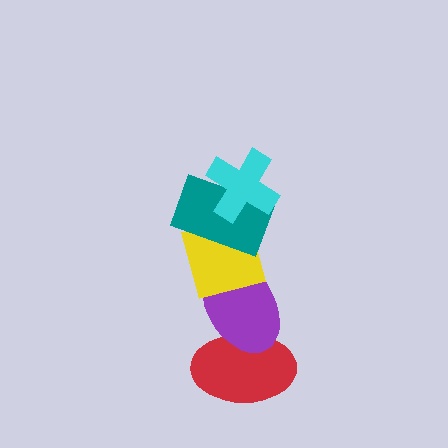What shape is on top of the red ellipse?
The purple ellipse is on top of the red ellipse.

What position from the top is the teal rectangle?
The teal rectangle is 2nd from the top.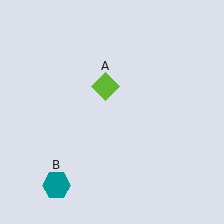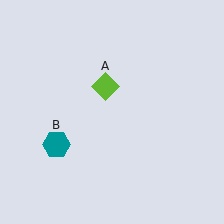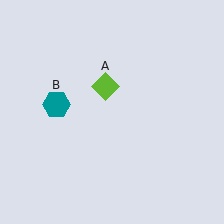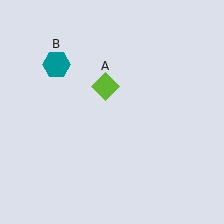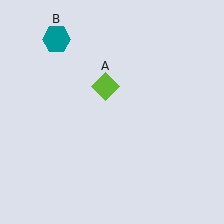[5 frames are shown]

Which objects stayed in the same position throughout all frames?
Lime diamond (object A) remained stationary.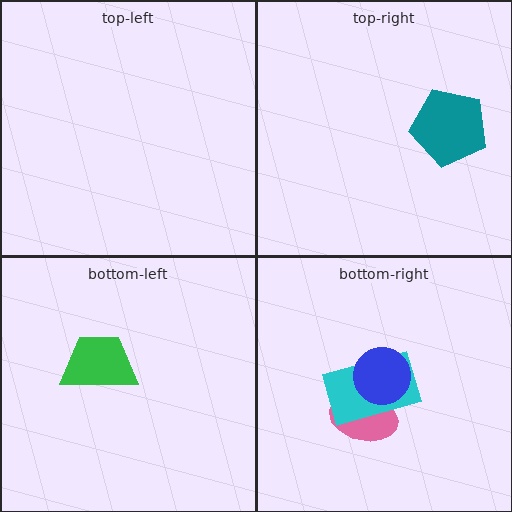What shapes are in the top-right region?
The teal pentagon.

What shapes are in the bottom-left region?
The green trapezoid.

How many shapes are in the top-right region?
1.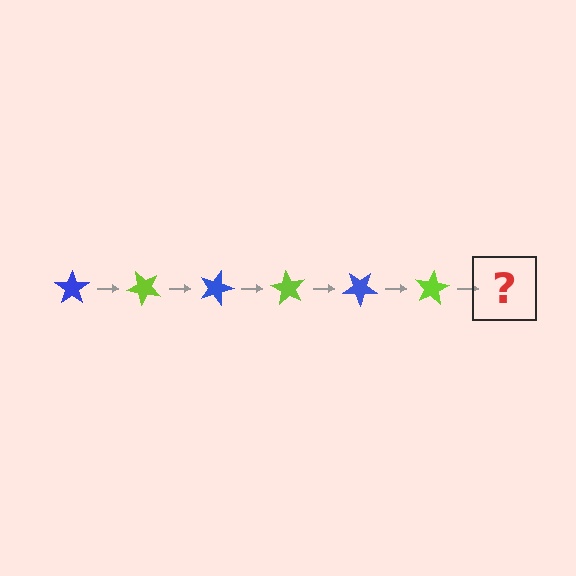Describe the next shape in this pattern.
It should be a blue star, rotated 270 degrees from the start.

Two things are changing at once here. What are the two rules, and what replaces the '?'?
The two rules are that it rotates 45 degrees each step and the color cycles through blue and lime. The '?' should be a blue star, rotated 270 degrees from the start.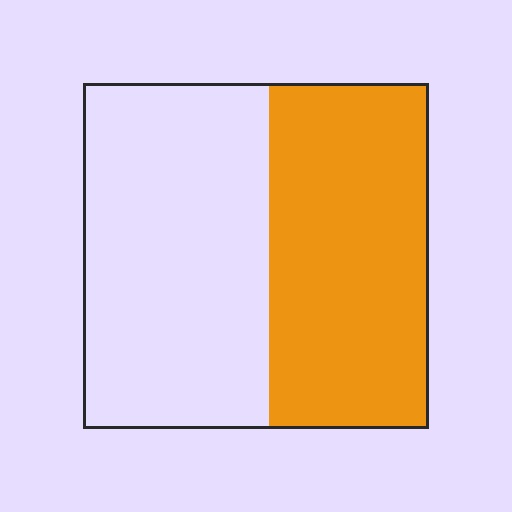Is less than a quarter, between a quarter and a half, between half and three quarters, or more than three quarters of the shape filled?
Between a quarter and a half.